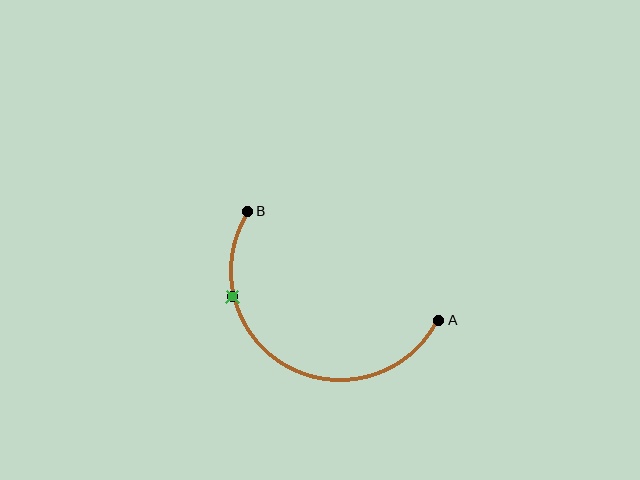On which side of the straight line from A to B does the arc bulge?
The arc bulges below the straight line connecting A and B.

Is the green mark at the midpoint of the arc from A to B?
No. The green mark lies on the arc but is closer to endpoint B. The arc midpoint would be at the point on the curve equidistant along the arc from both A and B.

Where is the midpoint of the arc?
The arc midpoint is the point on the curve farthest from the straight line joining A and B. It sits below that line.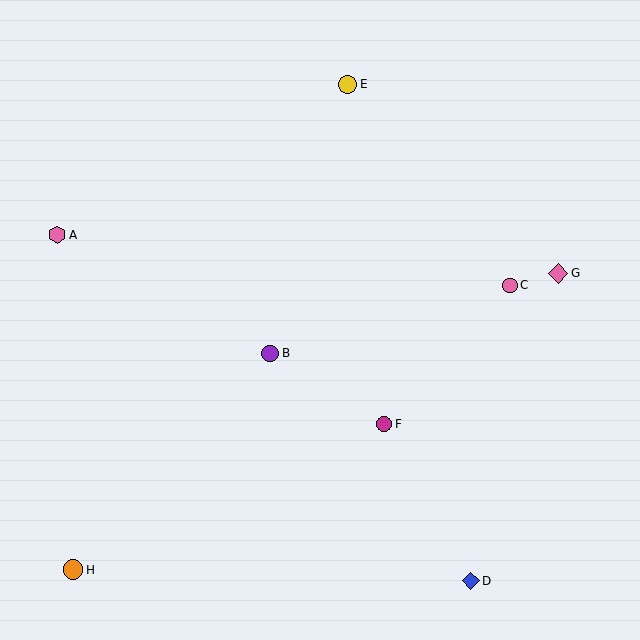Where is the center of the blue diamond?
The center of the blue diamond is at (471, 581).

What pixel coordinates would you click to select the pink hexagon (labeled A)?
Click at (57, 235) to select the pink hexagon A.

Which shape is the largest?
The pink diamond (labeled G) is the largest.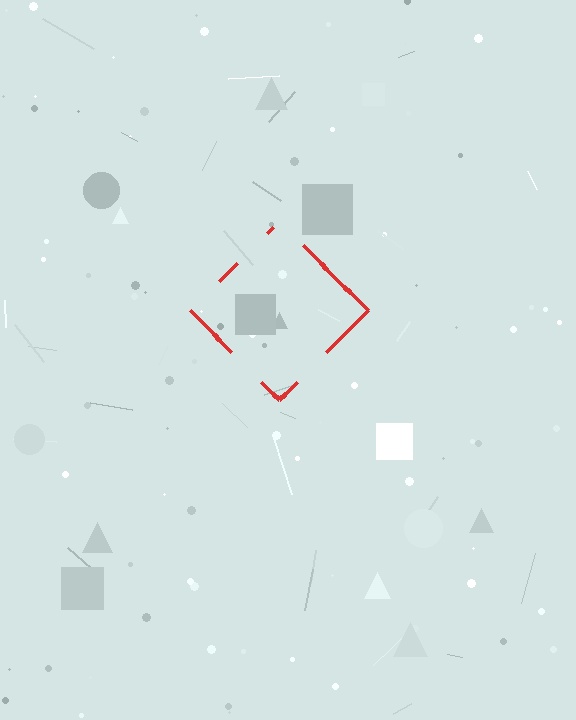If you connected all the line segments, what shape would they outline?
They would outline a diamond.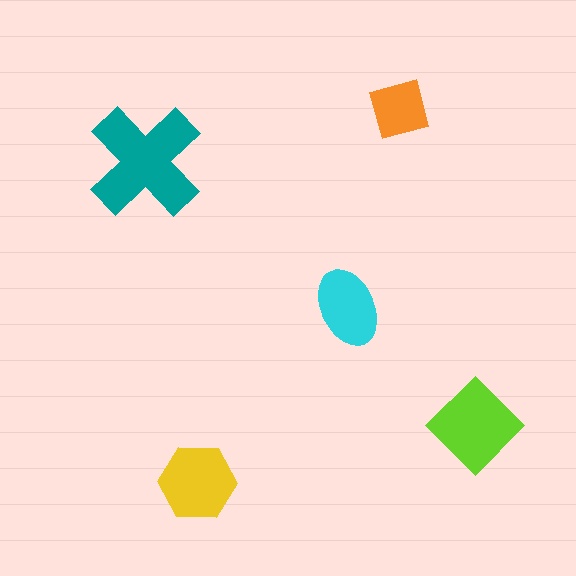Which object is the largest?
The teal cross.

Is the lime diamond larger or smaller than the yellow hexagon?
Larger.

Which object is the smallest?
The orange square.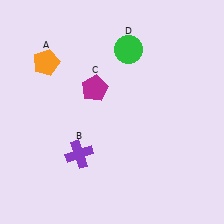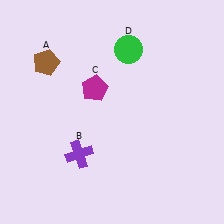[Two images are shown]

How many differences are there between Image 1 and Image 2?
There is 1 difference between the two images.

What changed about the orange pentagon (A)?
In Image 1, A is orange. In Image 2, it changed to brown.